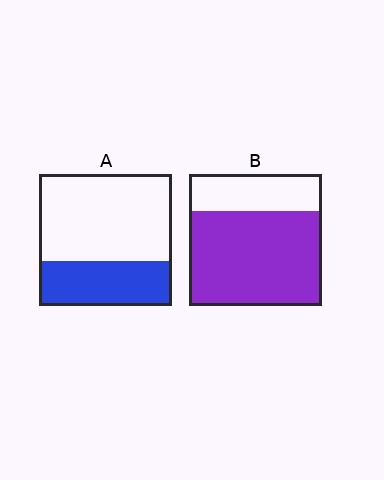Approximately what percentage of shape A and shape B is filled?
A is approximately 35% and B is approximately 70%.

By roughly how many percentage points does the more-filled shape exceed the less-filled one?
By roughly 40 percentage points (B over A).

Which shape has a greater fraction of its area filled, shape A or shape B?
Shape B.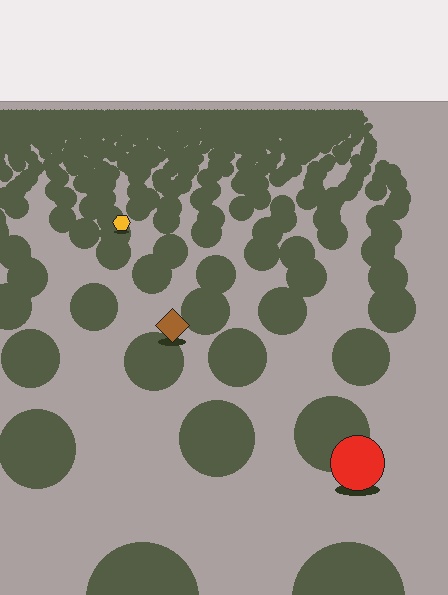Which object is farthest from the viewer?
The yellow hexagon is farthest from the viewer. It appears smaller and the ground texture around it is denser.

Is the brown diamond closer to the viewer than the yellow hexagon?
Yes. The brown diamond is closer — you can tell from the texture gradient: the ground texture is coarser near it.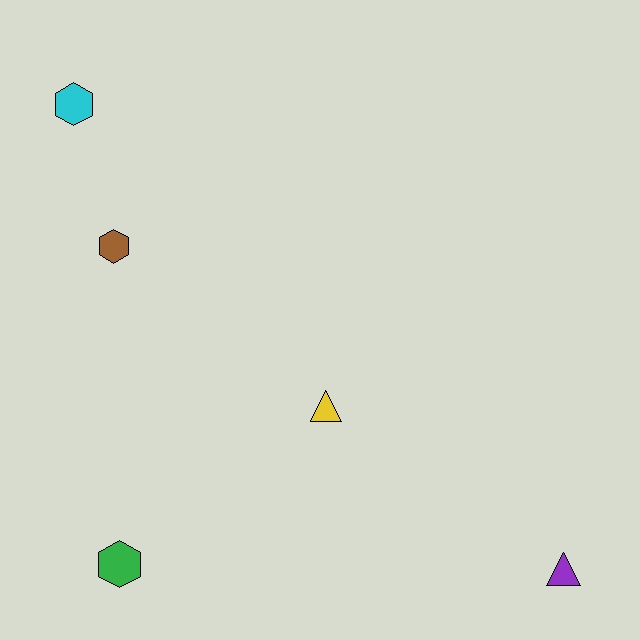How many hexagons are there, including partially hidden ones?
There are 3 hexagons.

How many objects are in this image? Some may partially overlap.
There are 5 objects.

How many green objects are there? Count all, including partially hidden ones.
There is 1 green object.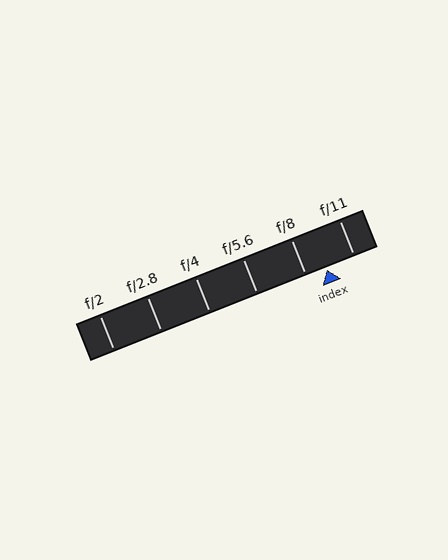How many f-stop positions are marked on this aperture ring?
There are 6 f-stop positions marked.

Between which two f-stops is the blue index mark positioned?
The index mark is between f/8 and f/11.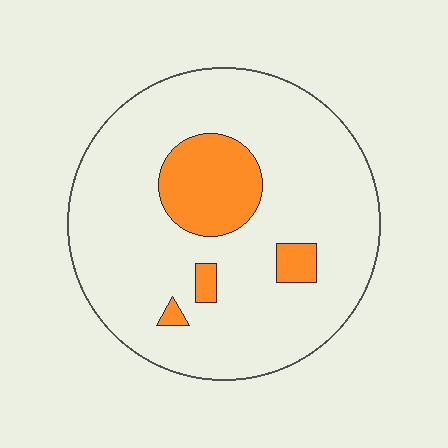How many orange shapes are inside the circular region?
4.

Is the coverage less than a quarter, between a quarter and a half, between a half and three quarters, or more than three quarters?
Less than a quarter.